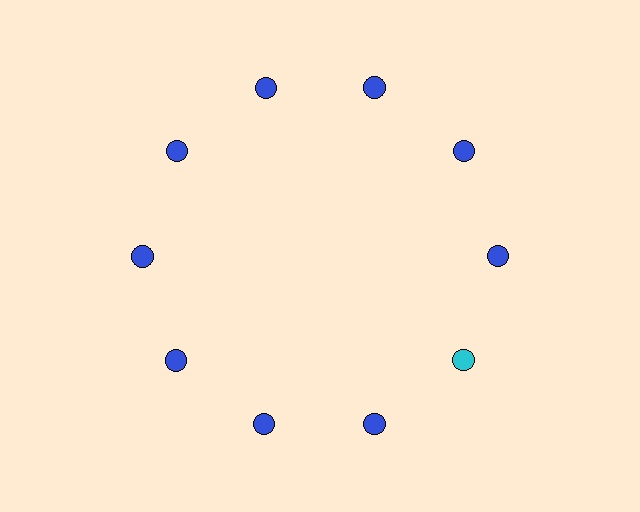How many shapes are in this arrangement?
There are 10 shapes arranged in a ring pattern.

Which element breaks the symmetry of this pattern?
The cyan circle at roughly the 4 o'clock position breaks the symmetry. All other shapes are blue circles.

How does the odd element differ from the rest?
It has a different color: cyan instead of blue.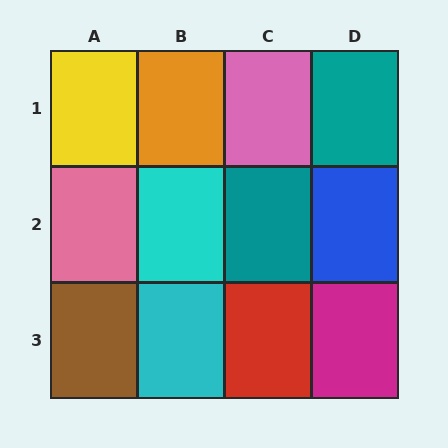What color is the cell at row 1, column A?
Yellow.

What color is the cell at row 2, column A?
Pink.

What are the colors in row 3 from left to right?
Brown, cyan, red, magenta.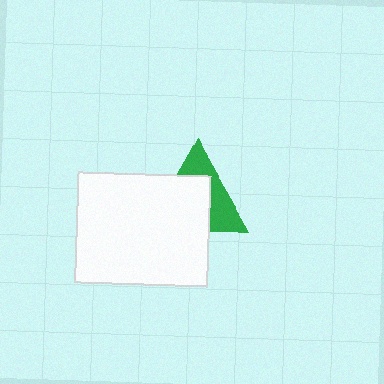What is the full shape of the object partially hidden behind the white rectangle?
The partially hidden object is a green triangle.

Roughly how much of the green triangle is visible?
A small part of it is visible (roughly 42%).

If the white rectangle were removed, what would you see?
You would see the complete green triangle.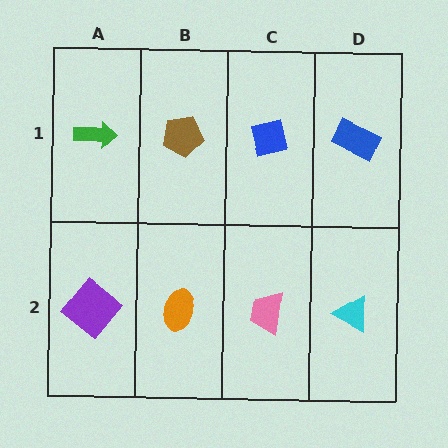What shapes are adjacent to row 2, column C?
A blue square (row 1, column C), an orange ellipse (row 2, column B), a cyan triangle (row 2, column D).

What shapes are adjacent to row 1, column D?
A cyan triangle (row 2, column D), a blue square (row 1, column C).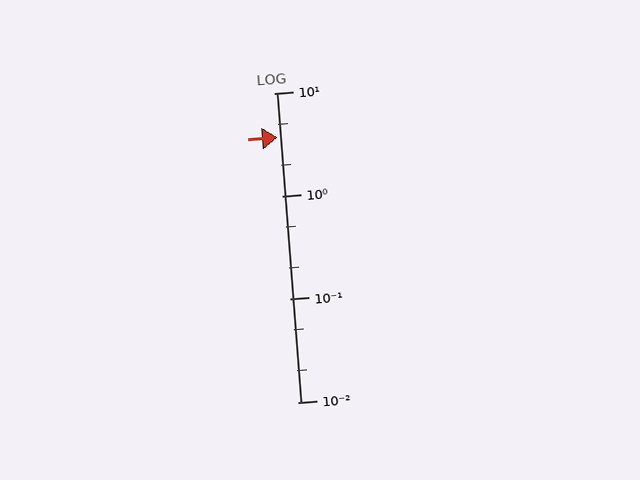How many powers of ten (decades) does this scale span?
The scale spans 3 decades, from 0.01 to 10.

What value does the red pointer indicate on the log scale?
The pointer indicates approximately 3.7.